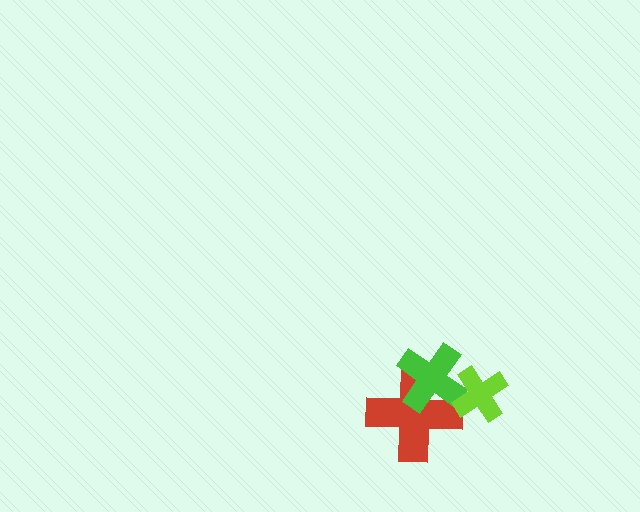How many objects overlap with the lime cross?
2 objects overlap with the lime cross.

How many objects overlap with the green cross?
2 objects overlap with the green cross.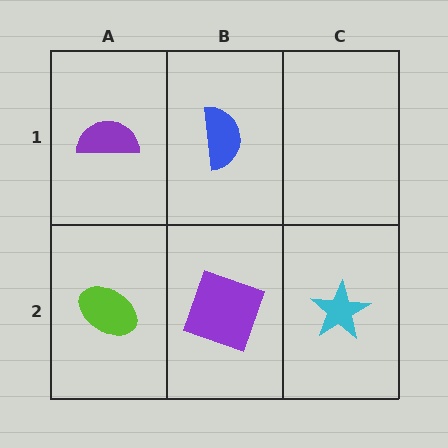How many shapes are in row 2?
3 shapes.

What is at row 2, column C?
A cyan star.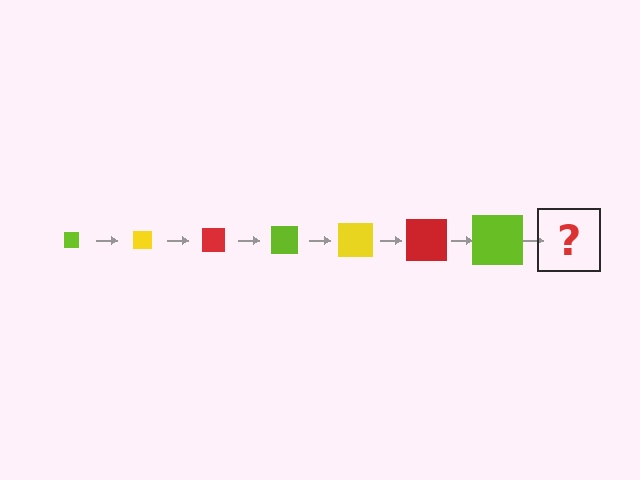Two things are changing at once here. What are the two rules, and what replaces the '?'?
The two rules are that the square grows larger each step and the color cycles through lime, yellow, and red. The '?' should be a yellow square, larger than the previous one.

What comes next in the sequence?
The next element should be a yellow square, larger than the previous one.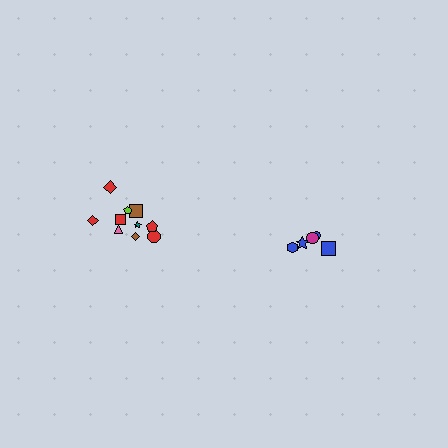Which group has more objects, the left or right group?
The left group.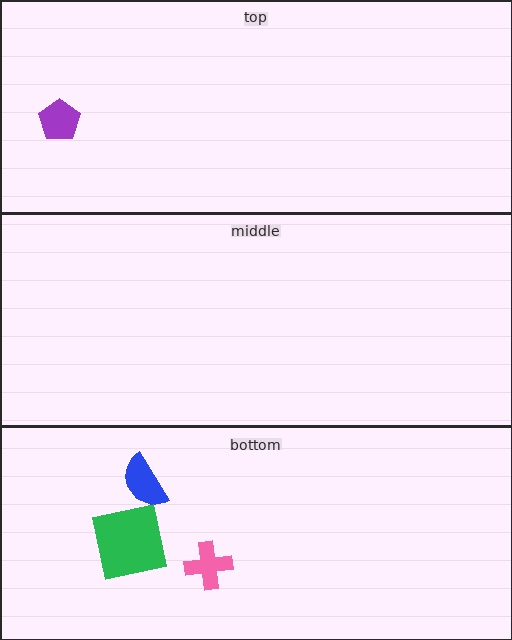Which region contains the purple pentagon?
The top region.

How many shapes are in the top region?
1.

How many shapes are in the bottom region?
3.